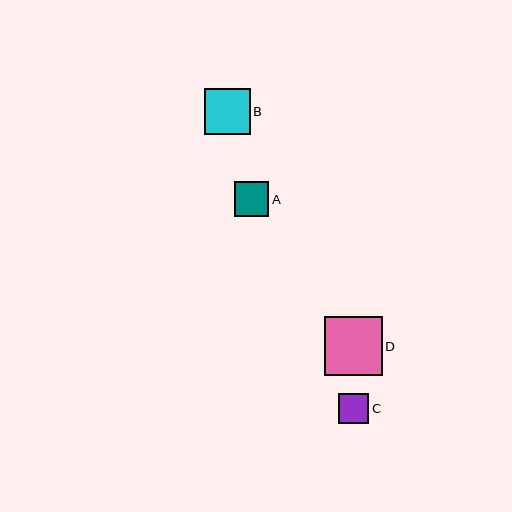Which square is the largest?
Square D is the largest with a size of approximately 58 pixels.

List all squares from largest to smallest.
From largest to smallest: D, B, A, C.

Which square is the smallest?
Square C is the smallest with a size of approximately 30 pixels.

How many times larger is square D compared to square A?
Square D is approximately 1.7 times the size of square A.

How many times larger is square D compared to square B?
Square D is approximately 1.3 times the size of square B.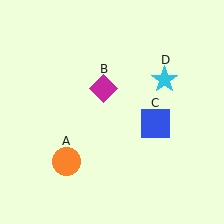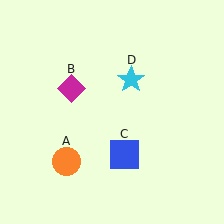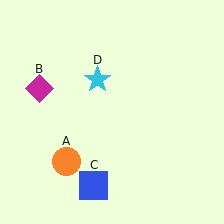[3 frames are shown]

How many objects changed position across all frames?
3 objects changed position: magenta diamond (object B), blue square (object C), cyan star (object D).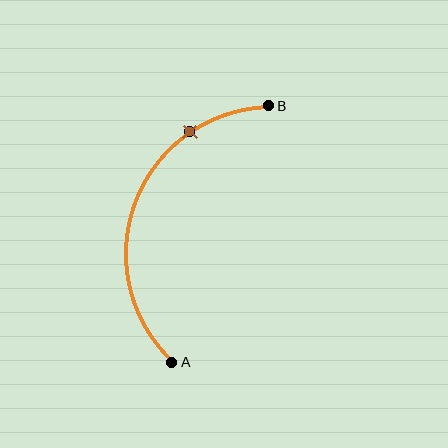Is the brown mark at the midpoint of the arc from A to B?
No. The brown mark lies on the arc but is closer to endpoint B. The arc midpoint would be at the point on the curve equidistant along the arc from both A and B.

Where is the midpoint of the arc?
The arc midpoint is the point on the curve farthest from the straight line joining A and B. It sits to the left of that line.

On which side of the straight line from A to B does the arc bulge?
The arc bulges to the left of the straight line connecting A and B.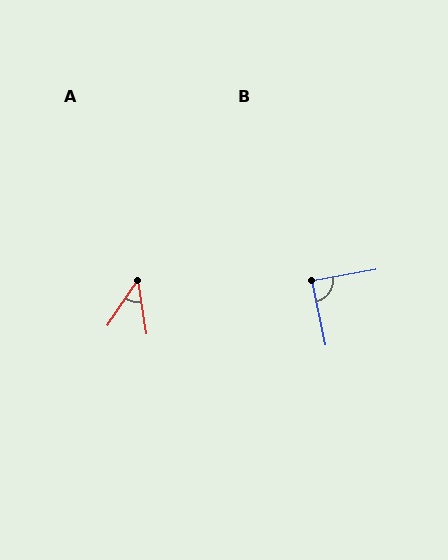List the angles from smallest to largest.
A (43°), B (89°).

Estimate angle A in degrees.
Approximately 43 degrees.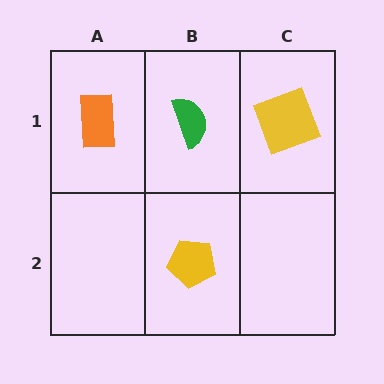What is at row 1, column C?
A yellow square.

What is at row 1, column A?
An orange rectangle.